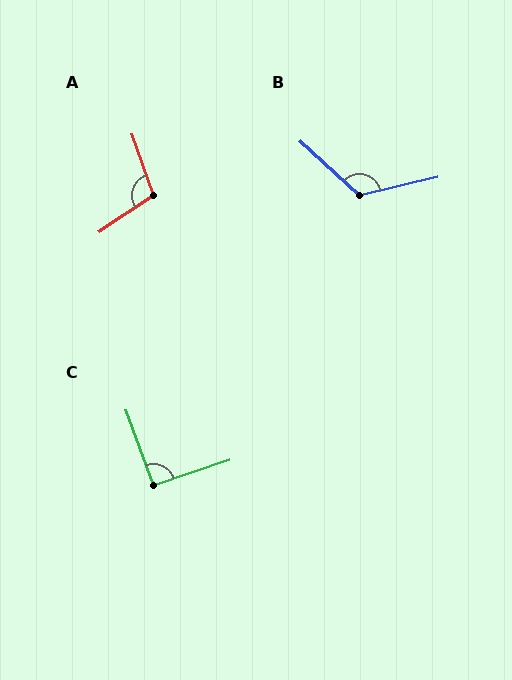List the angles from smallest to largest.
C (91°), A (104°), B (124°).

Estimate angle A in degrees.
Approximately 104 degrees.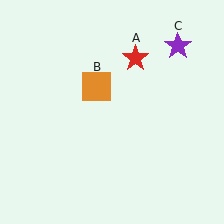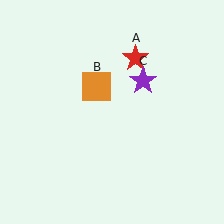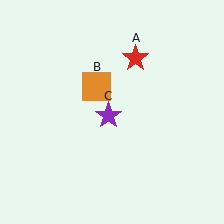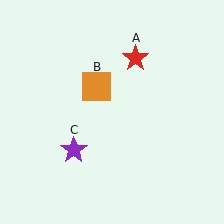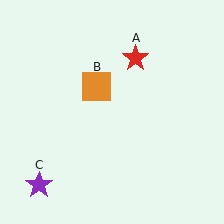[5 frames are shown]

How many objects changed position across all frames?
1 object changed position: purple star (object C).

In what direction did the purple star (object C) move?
The purple star (object C) moved down and to the left.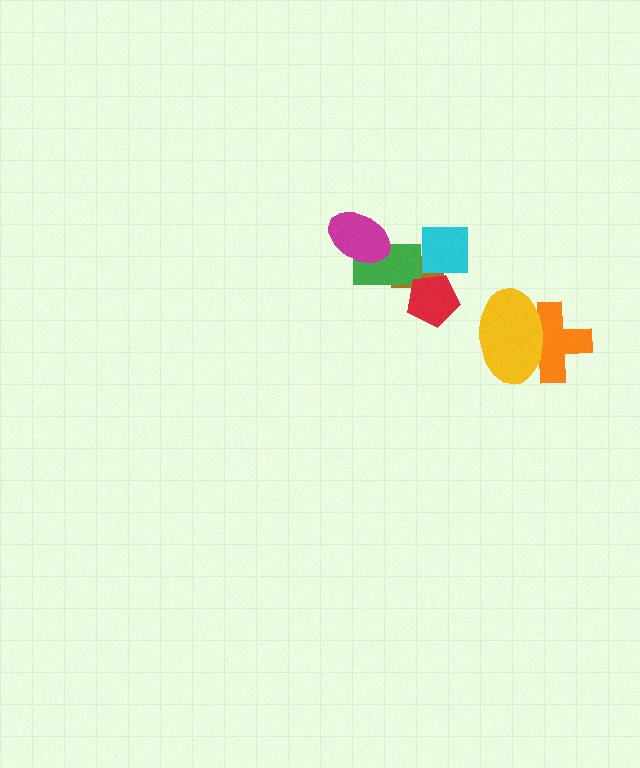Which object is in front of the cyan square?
The red pentagon is in front of the cyan square.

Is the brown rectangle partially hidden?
Yes, it is partially covered by another shape.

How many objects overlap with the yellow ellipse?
1 object overlaps with the yellow ellipse.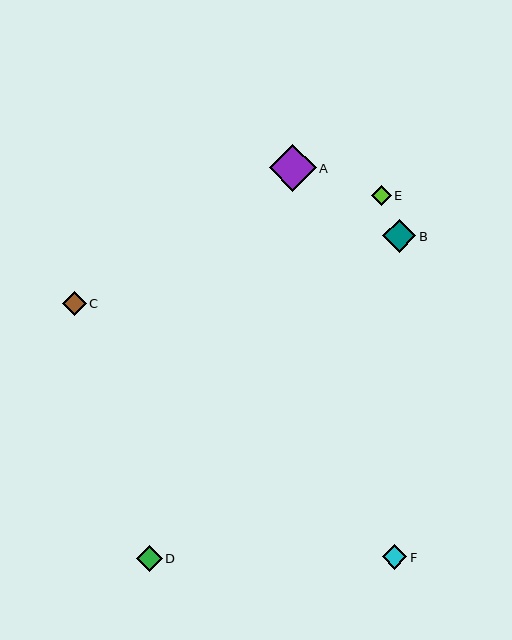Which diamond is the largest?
Diamond A is the largest with a size of approximately 47 pixels.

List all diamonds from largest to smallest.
From largest to smallest: A, B, D, F, C, E.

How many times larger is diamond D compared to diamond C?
Diamond D is approximately 1.1 times the size of diamond C.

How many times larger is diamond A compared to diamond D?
Diamond A is approximately 1.8 times the size of diamond D.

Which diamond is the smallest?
Diamond E is the smallest with a size of approximately 20 pixels.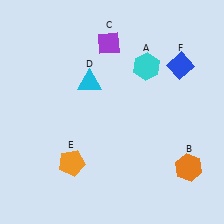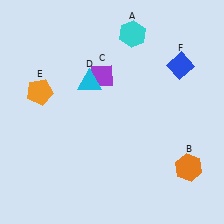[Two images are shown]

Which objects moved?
The objects that moved are: the cyan hexagon (A), the purple diamond (C), the orange pentagon (E).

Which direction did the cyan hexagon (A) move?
The cyan hexagon (A) moved up.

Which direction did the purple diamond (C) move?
The purple diamond (C) moved down.